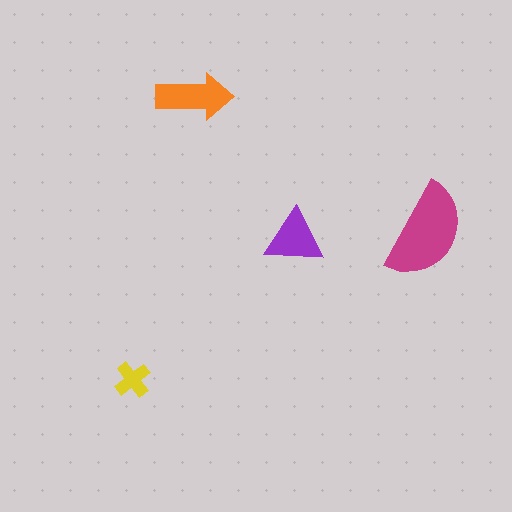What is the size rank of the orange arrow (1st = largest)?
2nd.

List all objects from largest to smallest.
The magenta semicircle, the orange arrow, the purple triangle, the yellow cross.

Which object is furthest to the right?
The magenta semicircle is rightmost.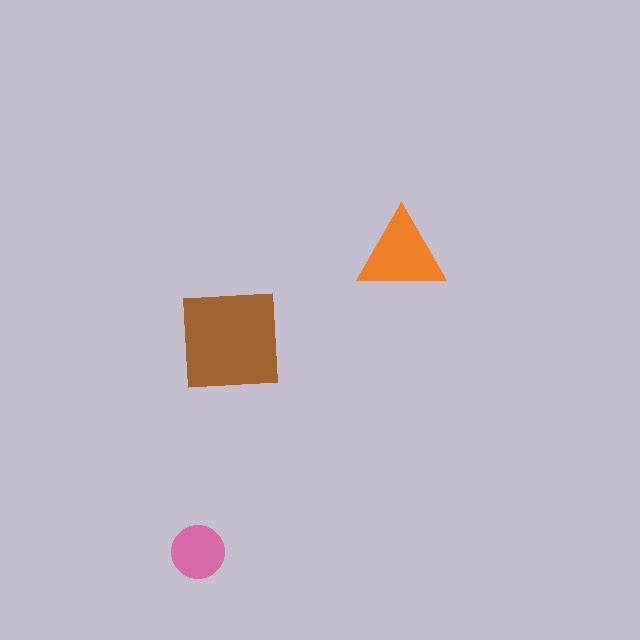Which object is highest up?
The orange triangle is topmost.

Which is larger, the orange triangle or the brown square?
The brown square.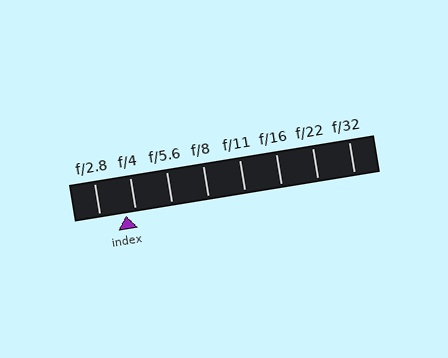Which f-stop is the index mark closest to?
The index mark is closest to f/4.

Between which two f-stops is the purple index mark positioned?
The index mark is between f/2.8 and f/4.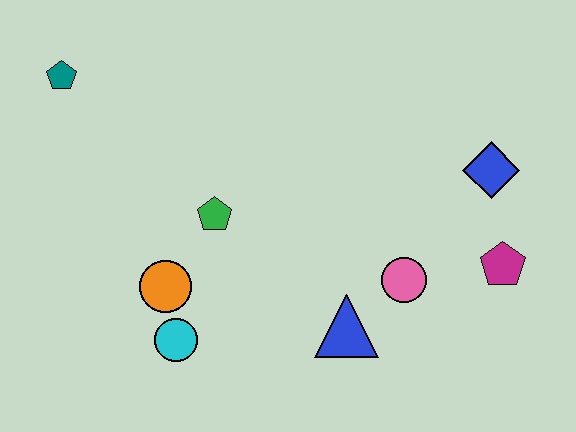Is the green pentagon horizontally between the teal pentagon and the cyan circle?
No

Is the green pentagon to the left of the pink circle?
Yes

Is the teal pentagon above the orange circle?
Yes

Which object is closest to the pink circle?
The blue triangle is closest to the pink circle.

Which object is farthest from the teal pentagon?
The magenta pentagon is farthest from the teal pentagon.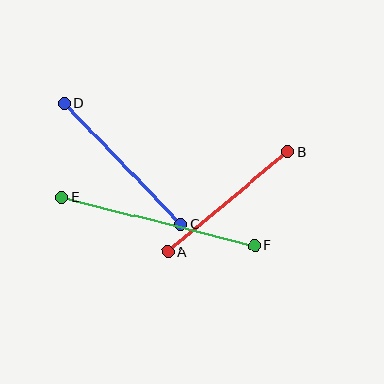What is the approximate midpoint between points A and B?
The midpoint is at approximately (228, 202) pixels.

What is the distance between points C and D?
The distance is approximately 168 pixels.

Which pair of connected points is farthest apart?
Points E and F are farthest apart.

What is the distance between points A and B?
The distance is approximately 156 pixels.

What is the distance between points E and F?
The distance is approximately 199 pixels.